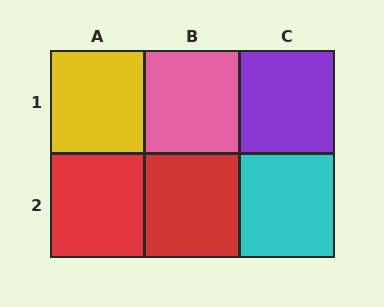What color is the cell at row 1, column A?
Yellow.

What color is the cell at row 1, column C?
Purple.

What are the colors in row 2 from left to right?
Red, red, cyan.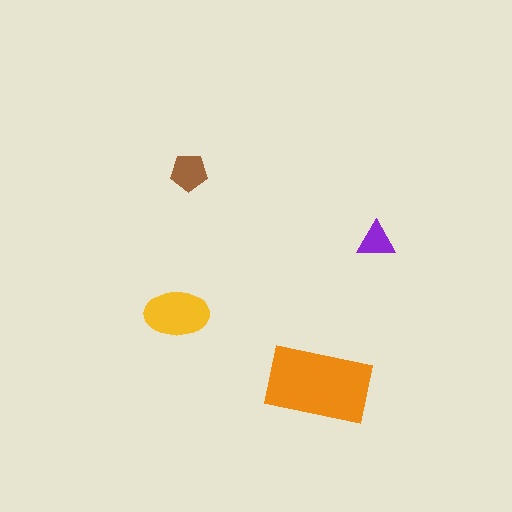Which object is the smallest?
The purple triangle.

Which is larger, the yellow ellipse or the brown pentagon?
The yellow ellipse.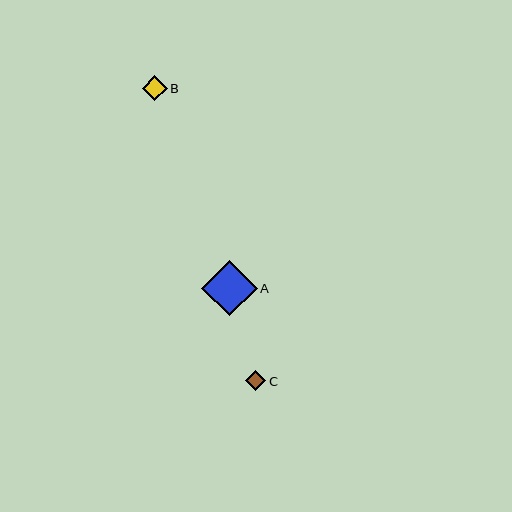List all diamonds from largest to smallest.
From largest to smallest: A, B, C.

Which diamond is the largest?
Diamond A is the largest with a size of approximately 55 pixels.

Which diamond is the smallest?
Diamond C is the smallest with a size of approximately 20 pixels.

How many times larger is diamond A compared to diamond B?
Diamond A is approximately 2.2 times the size of diamond B.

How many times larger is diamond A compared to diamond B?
Diamond A is approximately 2.2 times the size of diamond B.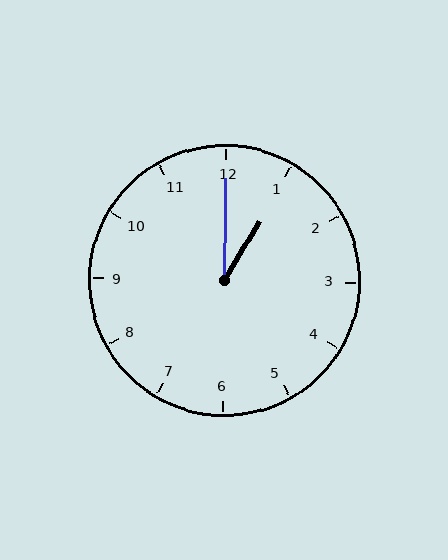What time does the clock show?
1:00.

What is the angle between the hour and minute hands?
Approximately 30 degrees.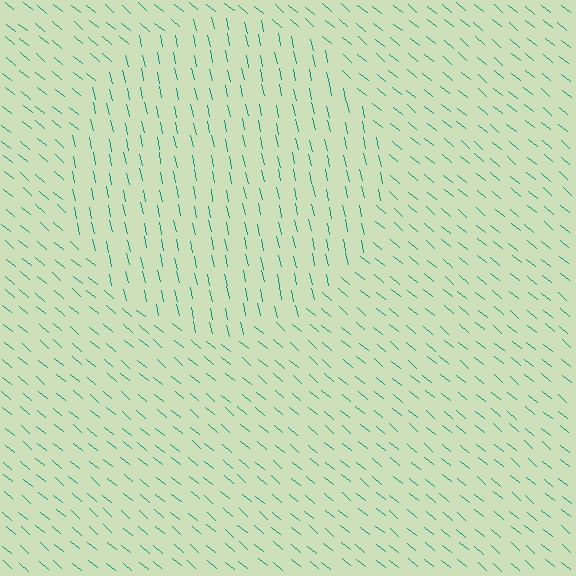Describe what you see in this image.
The image is filled with small teal line segments. A circle region in the image has lines oriented differently from the surrounding lines, creating a visible texture boundary.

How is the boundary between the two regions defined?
The boundary is defined purely by a change in line orientation (approximately 37 degrees difference). All lines are the same color and thickness.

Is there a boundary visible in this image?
Yes, there is a texture boundary formed by a change in line orientation.